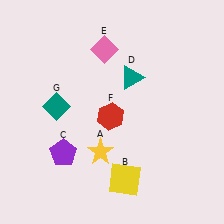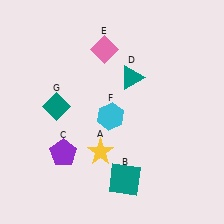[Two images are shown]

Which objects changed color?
B changed from yellow to teal. F changed from red to cyan.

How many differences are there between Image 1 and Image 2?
There are 2 differences between the two images.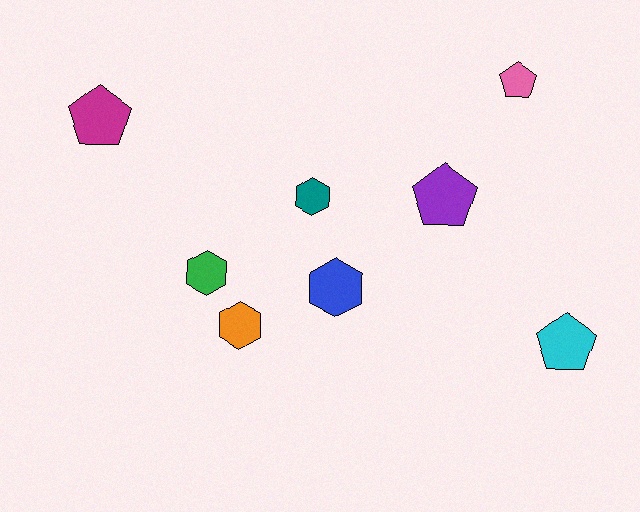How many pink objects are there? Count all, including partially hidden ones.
There is 1 pink object.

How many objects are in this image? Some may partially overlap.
There are 8 objects.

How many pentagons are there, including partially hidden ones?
There are 4 pentagons.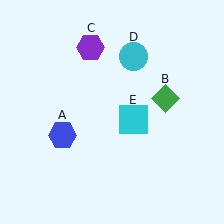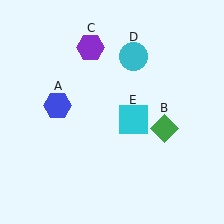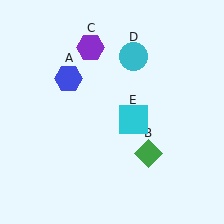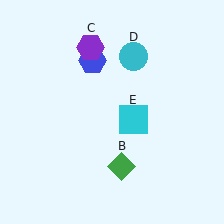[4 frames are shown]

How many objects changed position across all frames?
2 objects changed position: blue hexagon (object A), green diamond (object B).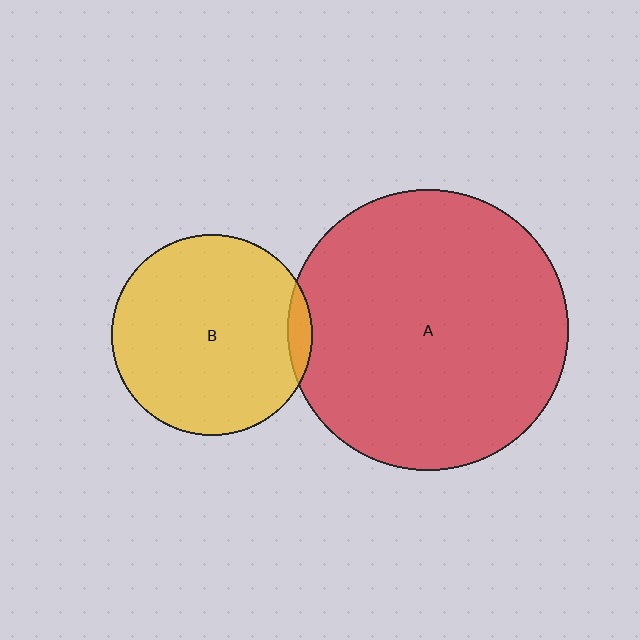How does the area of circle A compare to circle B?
Approximately 1.9 times.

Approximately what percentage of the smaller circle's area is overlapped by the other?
Approximately 5%.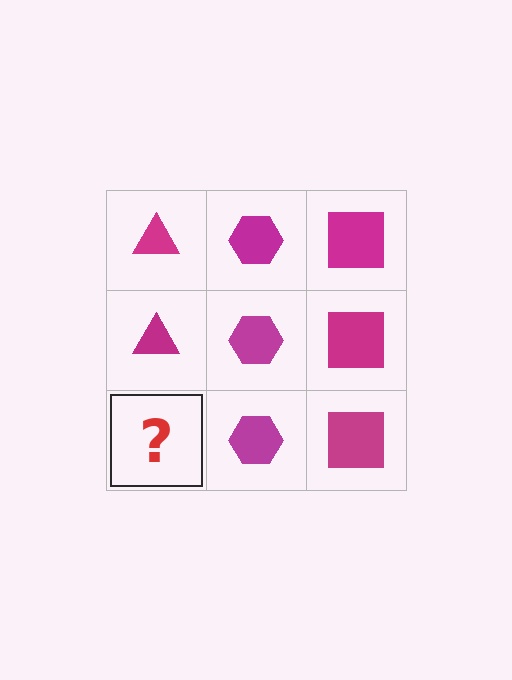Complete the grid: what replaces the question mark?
The question mark should be replaced with a magenta triangle.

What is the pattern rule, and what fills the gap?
The rule is that each column has a consistent shape. The gap should be filled with a magenta triangle.